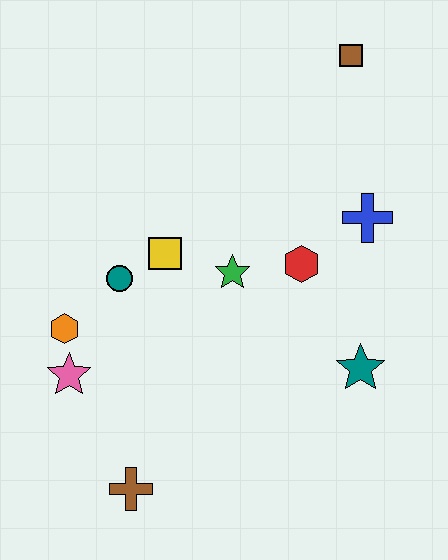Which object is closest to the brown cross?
The pink star is closest to the brown cross.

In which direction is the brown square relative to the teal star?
The brown square is above the teal star.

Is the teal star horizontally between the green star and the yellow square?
No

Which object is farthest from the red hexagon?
The brown cross is farthest from the red hexagon.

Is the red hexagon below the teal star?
No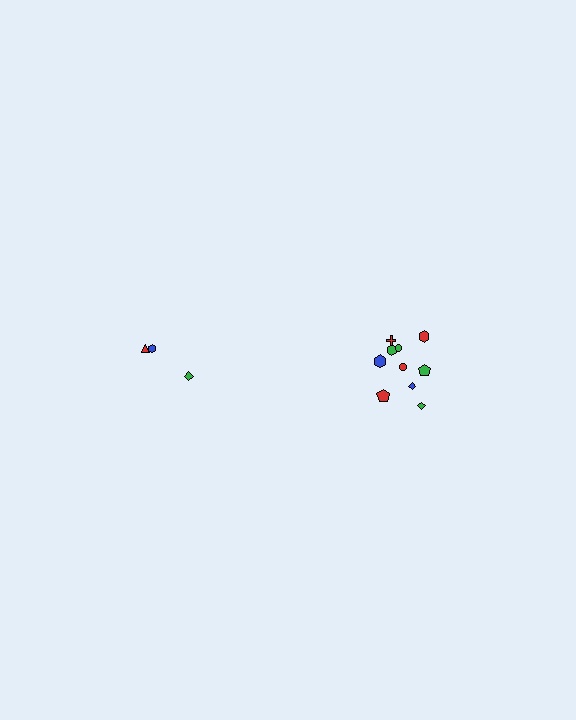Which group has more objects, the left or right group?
The right group.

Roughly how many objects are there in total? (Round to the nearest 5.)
Roughly 15 objects in total.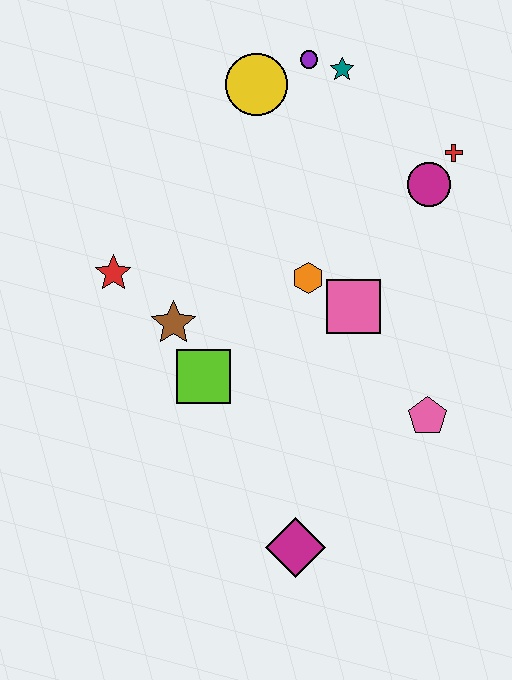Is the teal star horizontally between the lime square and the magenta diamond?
No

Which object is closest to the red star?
The brown star is closest to the red star.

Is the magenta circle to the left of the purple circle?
No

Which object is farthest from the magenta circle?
The magenta diamond is farthest from the magenta circle.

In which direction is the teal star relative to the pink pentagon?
The teal star is above the pink pentagon.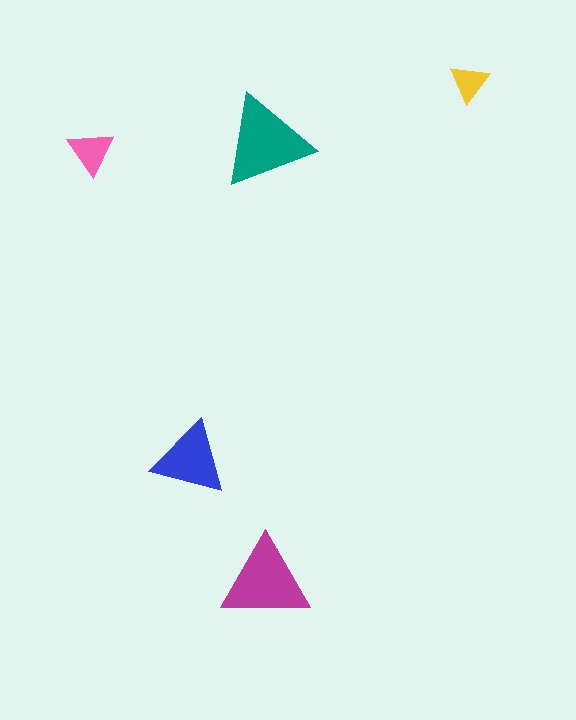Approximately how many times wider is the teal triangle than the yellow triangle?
About 2.5 times wider.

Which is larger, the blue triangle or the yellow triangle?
The blue one.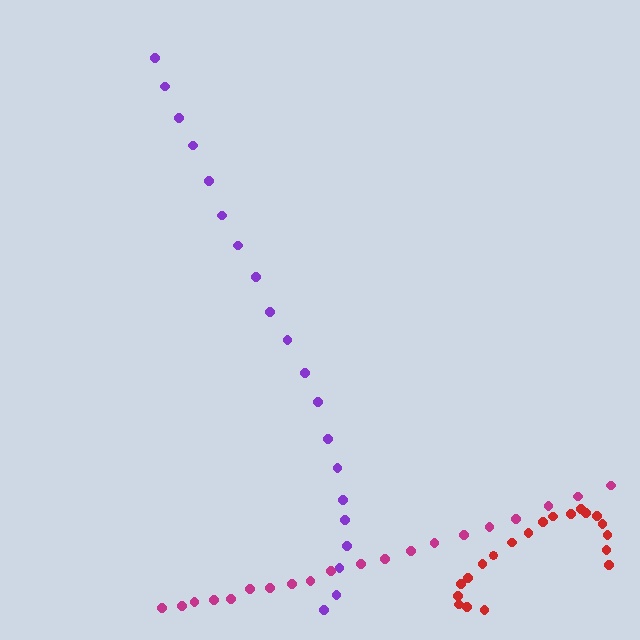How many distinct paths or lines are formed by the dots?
There are 3 distinct paths.